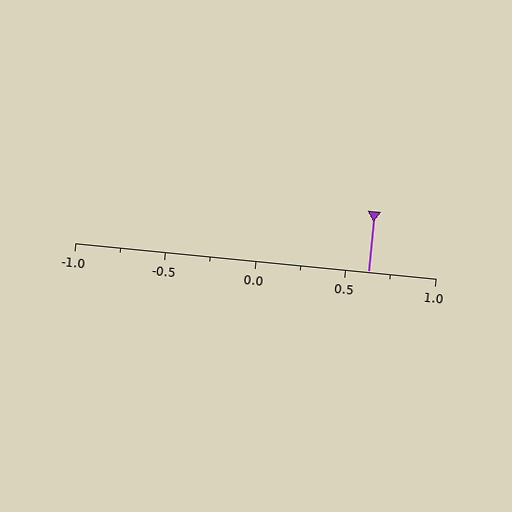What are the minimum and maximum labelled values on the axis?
The axis runs from -1.0 to 1.0.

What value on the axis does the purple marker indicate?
The marker indicates approximately 0.62.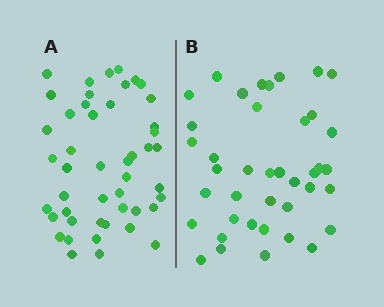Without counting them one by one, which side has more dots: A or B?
Region A (the left region) has more dots.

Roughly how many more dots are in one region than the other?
Region A has roughly 8 or so more dots than region B.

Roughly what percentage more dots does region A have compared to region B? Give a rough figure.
About 20% more.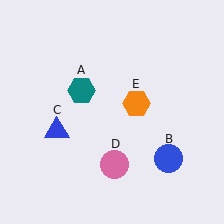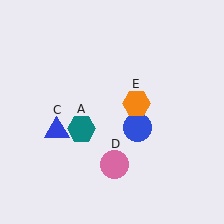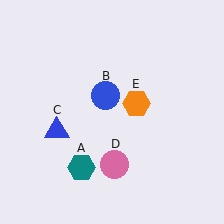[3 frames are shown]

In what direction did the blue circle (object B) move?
The blue circle (object B) moved up and to the left.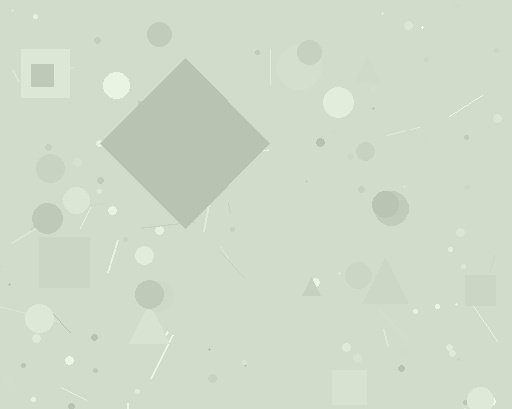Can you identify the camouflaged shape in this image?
The camouflaged shape is a diamond.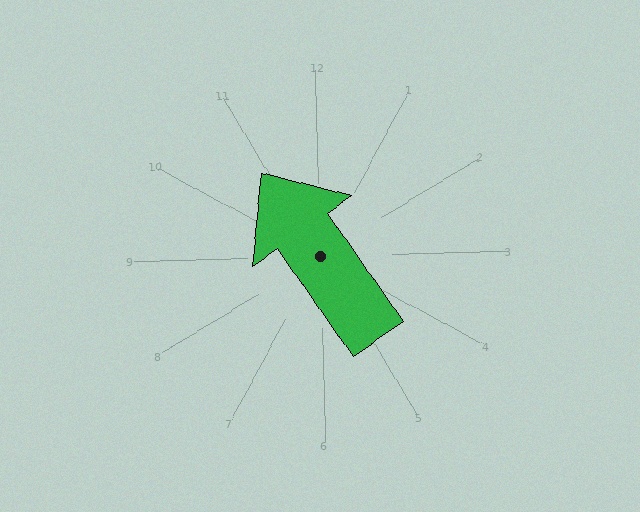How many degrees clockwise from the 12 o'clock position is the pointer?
Approximately 326 degrees.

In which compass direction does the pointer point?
Northwest.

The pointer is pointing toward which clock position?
Roughly 11 o'clock.